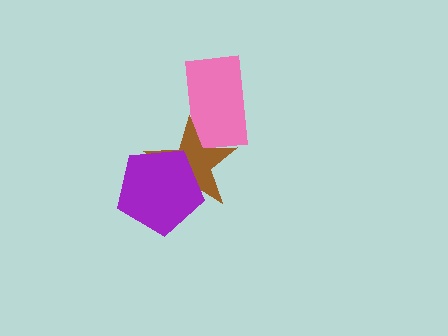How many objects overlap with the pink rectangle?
1 object overlaps with the pink rectangle.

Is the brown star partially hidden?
Yes, it is partially covered by another shape.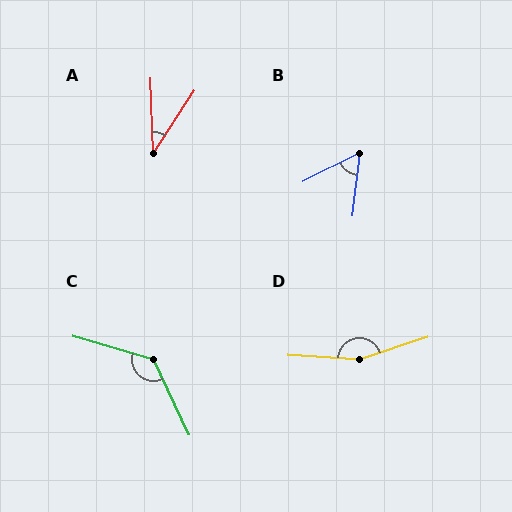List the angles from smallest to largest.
A (36°), B (56°), C (131°), D (158°).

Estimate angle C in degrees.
Approximately 131 degrees.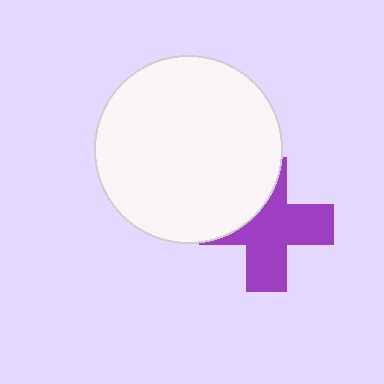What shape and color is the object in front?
The object in front is a white circle.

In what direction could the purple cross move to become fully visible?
The purple cross could move toward the lower-right. That would shift it out from behind the white circle entirely.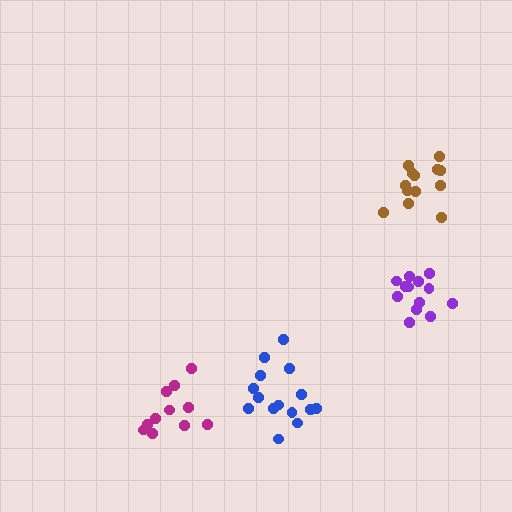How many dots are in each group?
Group 1: 13 dots, Group 2: 13 dots, Group 3: 15 dots, Group 4: 11 dots (52 total).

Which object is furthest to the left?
The magenta cluster is leftmost.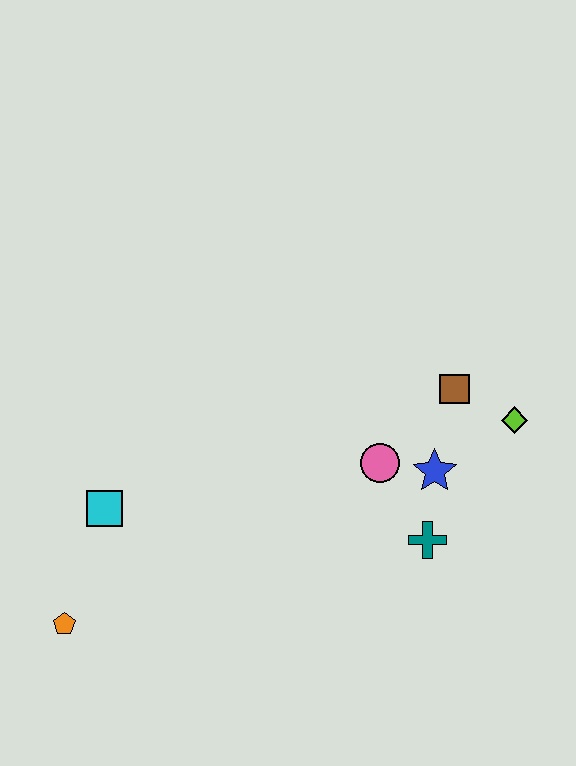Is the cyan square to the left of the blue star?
Yes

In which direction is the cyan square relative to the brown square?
The cyan square is to the left of the brown square.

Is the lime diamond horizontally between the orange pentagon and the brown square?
No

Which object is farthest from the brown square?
The orange pentagon is farthest from the brown square.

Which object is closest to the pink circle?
The blue star is closest to the pink circle.